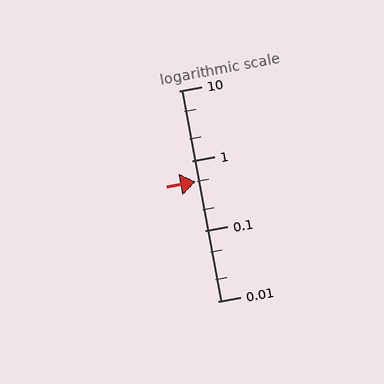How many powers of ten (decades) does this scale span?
The scale spans 3 decades, from 0.01 to 10.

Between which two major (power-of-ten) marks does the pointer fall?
The pointer is between 0.1 and 1.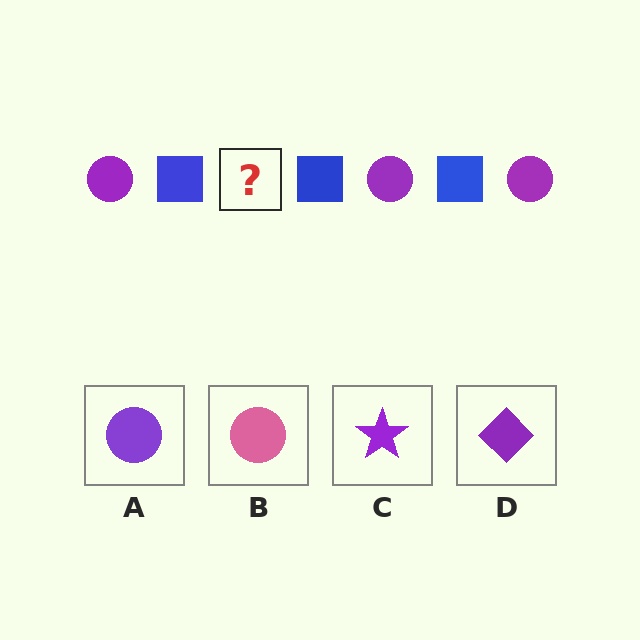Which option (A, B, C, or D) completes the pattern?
A.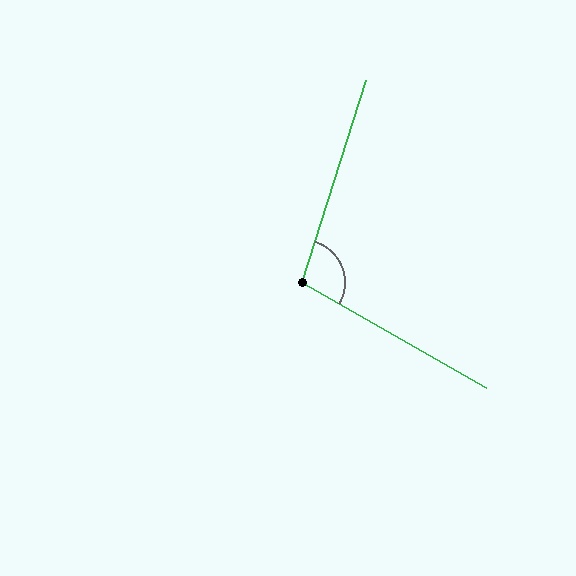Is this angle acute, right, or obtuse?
It is obtuse.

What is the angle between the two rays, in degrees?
Approximately 102 degrees.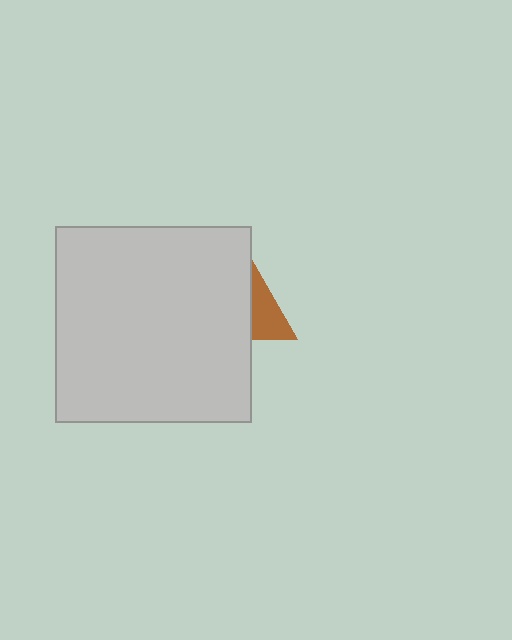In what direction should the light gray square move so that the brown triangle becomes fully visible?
The light gray square should move left. That is the shortest direction to clear the overlap and leave the brown triangle fully visible.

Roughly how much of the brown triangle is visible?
A small part of it is visible (roughly 31%).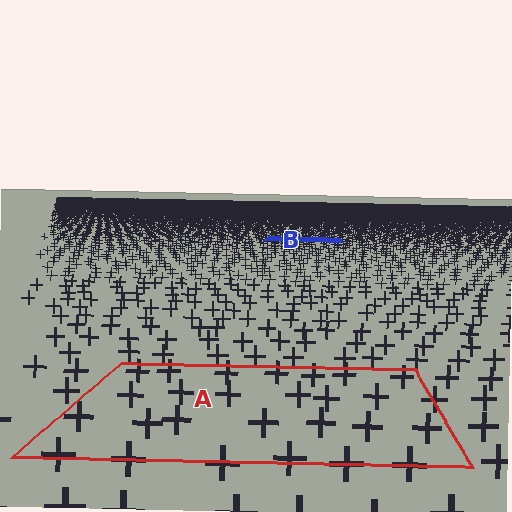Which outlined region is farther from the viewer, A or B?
Region B is farther from the viewer — the texture elements inside it appear smaller and more densely packed.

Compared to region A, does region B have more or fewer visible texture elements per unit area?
Region B has more texture elements per unit area — they are packed more densely because it is farther away.